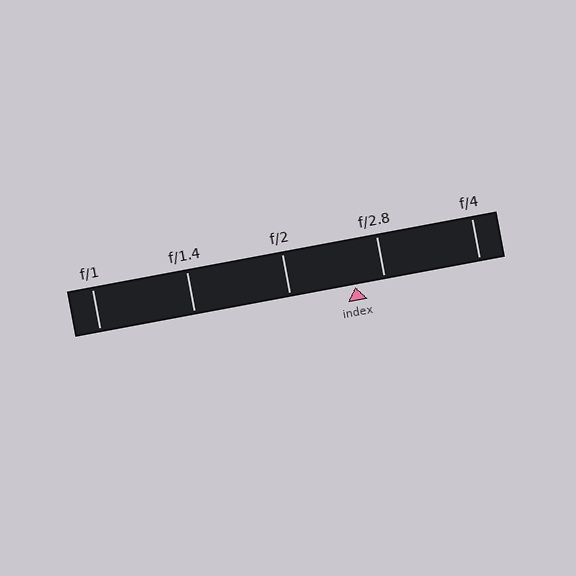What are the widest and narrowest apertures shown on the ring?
The widest aperture shown is f/1 and the narrowest is f/4.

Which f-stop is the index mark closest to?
The index mark is closest to f/2.8.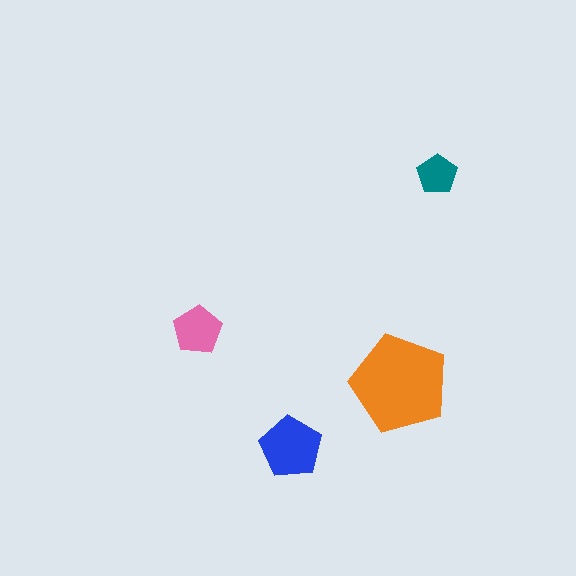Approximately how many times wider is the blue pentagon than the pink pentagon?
About 1.5 times wider.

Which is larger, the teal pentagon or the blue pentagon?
The blue one.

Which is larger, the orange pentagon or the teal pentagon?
The orange one.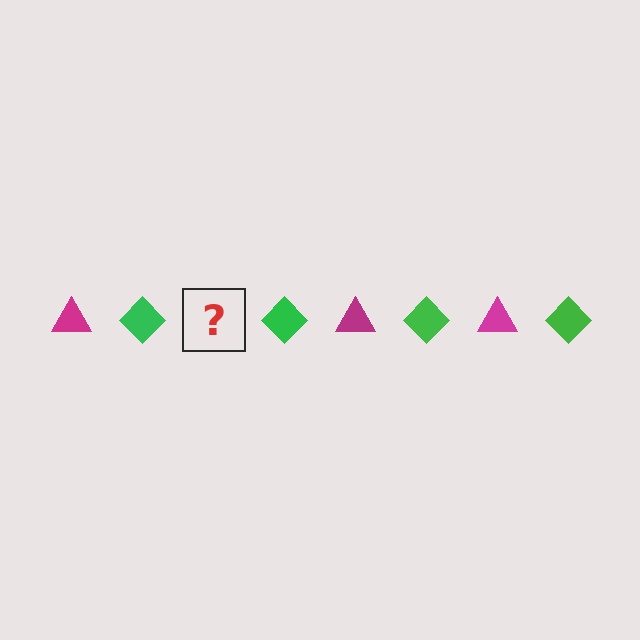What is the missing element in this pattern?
The missing element is a magenta triangle.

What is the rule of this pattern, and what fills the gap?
The rule is that the pattern alternates between magenta triangle and green diamond. The gap should be filled with a magenta triangle.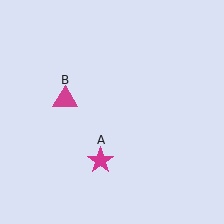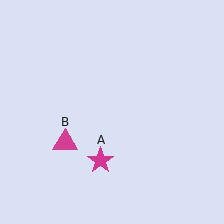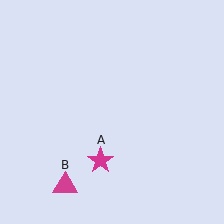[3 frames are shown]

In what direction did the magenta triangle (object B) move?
The magenta triangle (object B) moved down.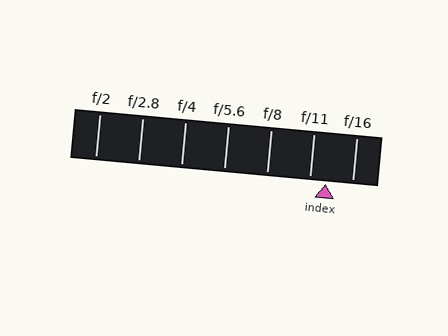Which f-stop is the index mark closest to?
The index mark is closest to f/11.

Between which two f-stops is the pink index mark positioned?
The index mark is between f/11 and f/16.